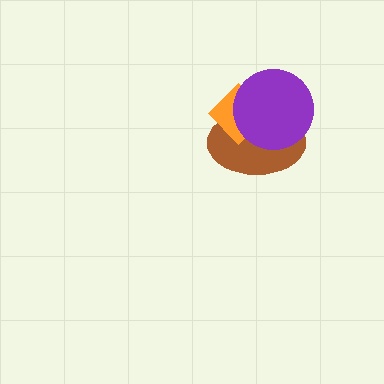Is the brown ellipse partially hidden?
Yes, it is partially covered by another shape.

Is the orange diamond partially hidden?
Yes, it is partially covered by another shape.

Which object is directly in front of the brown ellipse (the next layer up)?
The orange diamond is directly in front of the brown ellipse.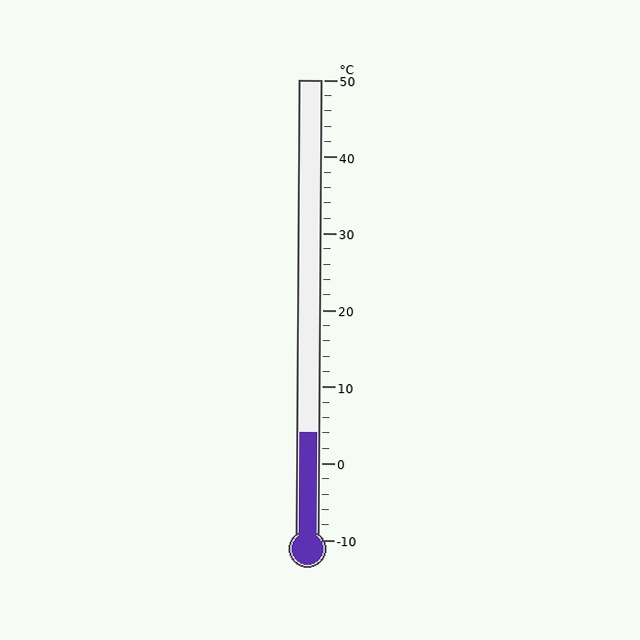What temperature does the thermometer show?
The thermometer shows approximately 4°C.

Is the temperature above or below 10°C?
The temperature is below 10°C.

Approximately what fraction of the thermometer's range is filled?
The thermometer is filled to approximately 25% of its range.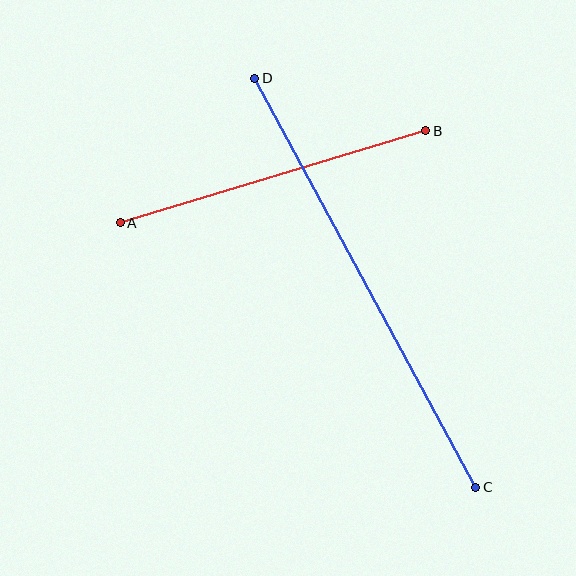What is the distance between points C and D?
The distance is approximately 465 pixels.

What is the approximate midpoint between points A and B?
The midpoint is at approximately (273, 177) pixels.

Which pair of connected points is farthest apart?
Points C and D are farthest apart.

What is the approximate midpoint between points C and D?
The midpoint is at approximately (365, 283) pixels.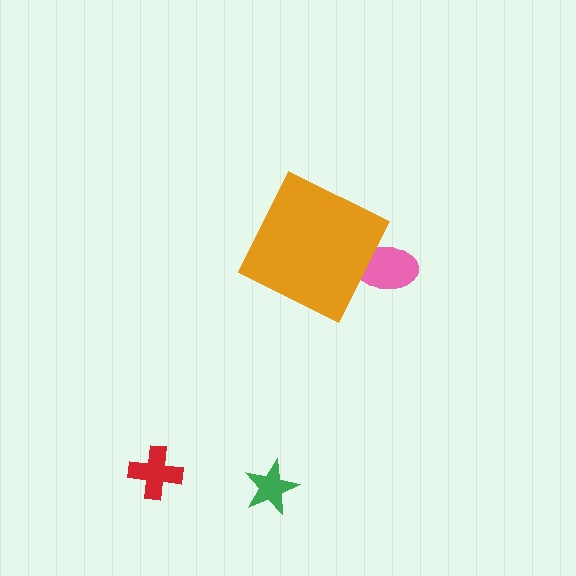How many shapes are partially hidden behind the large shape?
1 shape is partially hidden.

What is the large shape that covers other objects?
An orange diamond.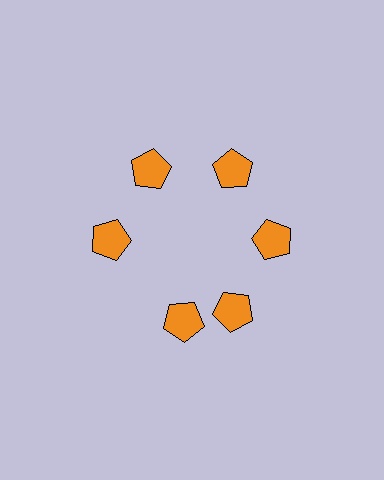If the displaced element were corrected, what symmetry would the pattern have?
It would have 6-fold rotational symmetry — the pattern would map onto itself every 60 degrees.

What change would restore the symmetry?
The symmetry would be restored by rotating it back into even spacing with its neighbors so that all 6 pentagons sit at equal angles and equal distance from the center.